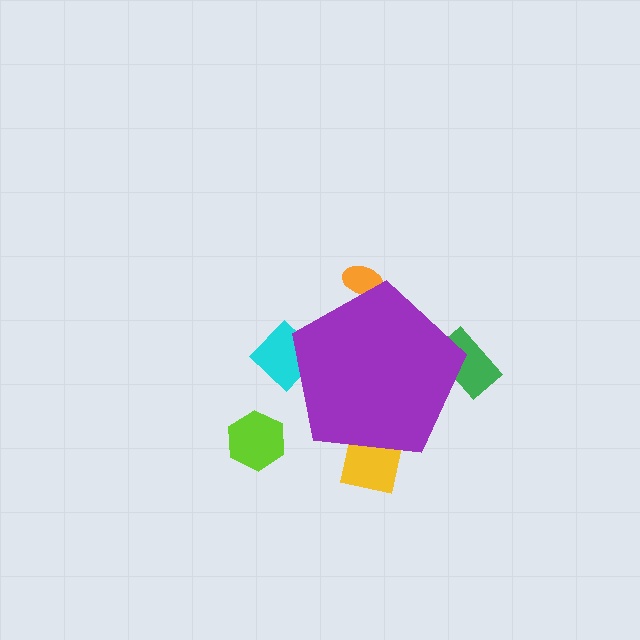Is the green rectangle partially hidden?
Yes, the green rectangle is partially hidden behind the purple pentagon.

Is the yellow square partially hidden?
Yes, the yellow square is partially hidden behind the purple pentagon.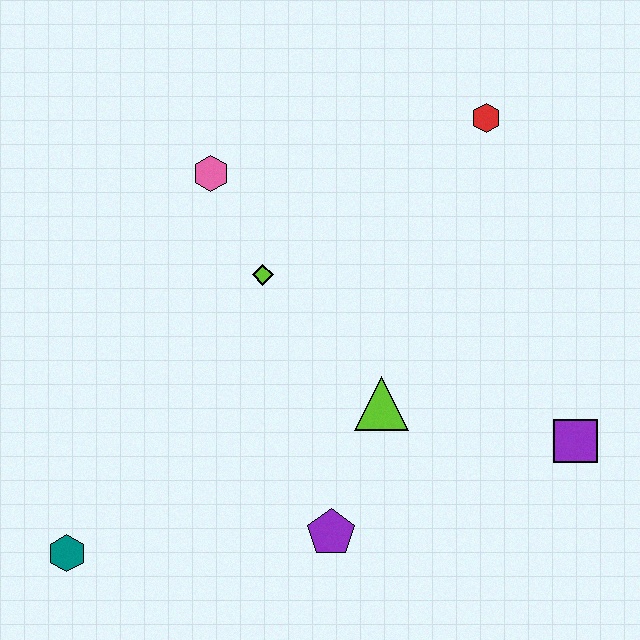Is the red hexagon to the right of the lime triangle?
Yes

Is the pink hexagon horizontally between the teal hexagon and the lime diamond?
Yes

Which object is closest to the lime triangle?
The purple pentagon is closest to the lime triangle.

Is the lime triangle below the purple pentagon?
No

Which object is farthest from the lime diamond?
The purple square is farthest from the lime diamond.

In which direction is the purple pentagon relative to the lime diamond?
The purple pentagon is below the lime diamond.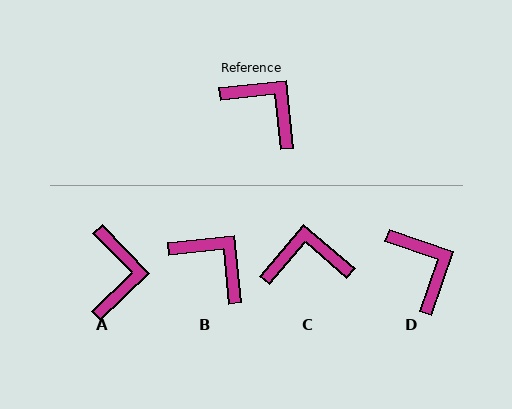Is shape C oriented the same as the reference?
No, it is off by about 44 degrees.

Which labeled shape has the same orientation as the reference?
B.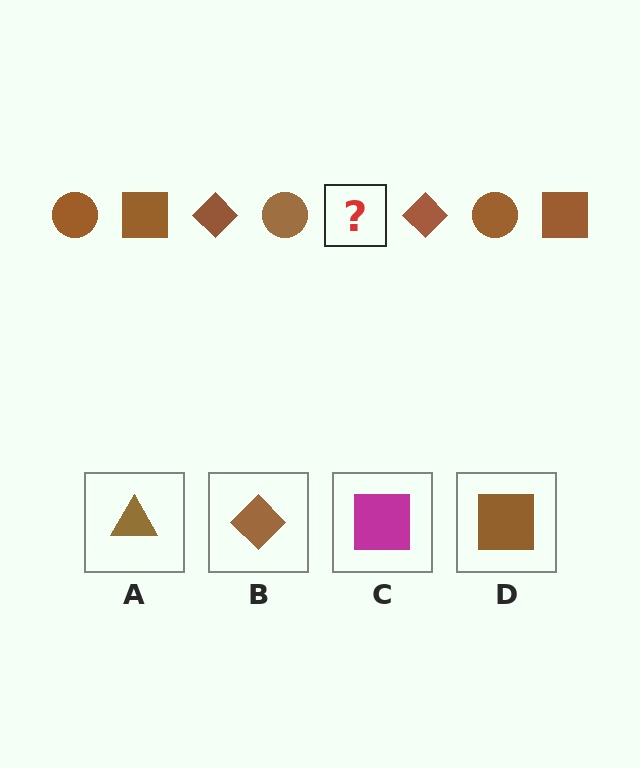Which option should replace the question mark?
Option D.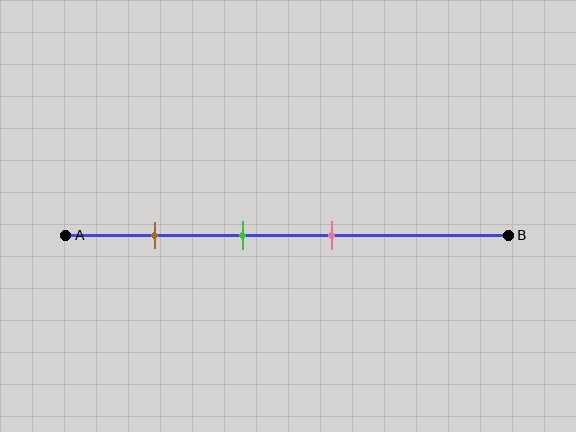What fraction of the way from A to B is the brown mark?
The brown mark is approximately 20% (0.2) of the way from A to B.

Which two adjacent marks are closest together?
The green and pink marks are the closest adjacent pair.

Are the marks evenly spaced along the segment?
Yes, the marks are approximately evenly spaced.